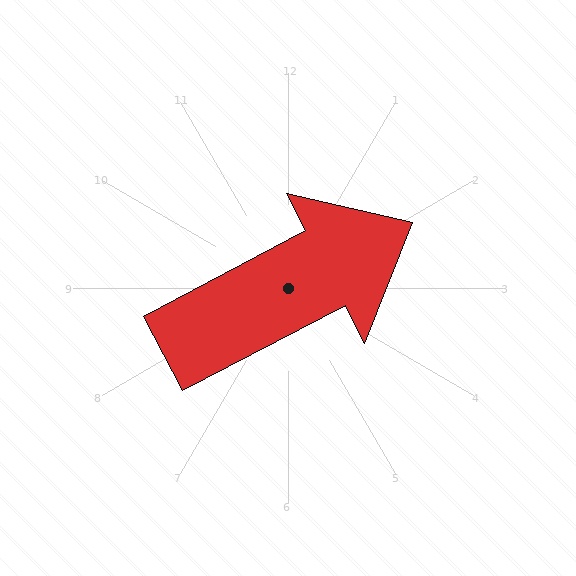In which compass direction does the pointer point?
Northeast.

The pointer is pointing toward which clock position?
Roughly 2 o'clock.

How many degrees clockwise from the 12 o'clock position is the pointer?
Approximately 62 degrees.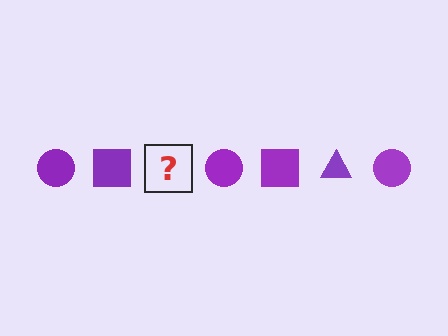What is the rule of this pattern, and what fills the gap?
The rule is that the pattern cycles through circle, square, triangle shapes in purple. The gap should be filled with a purple triangle.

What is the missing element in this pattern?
The missing element is a purple triangle.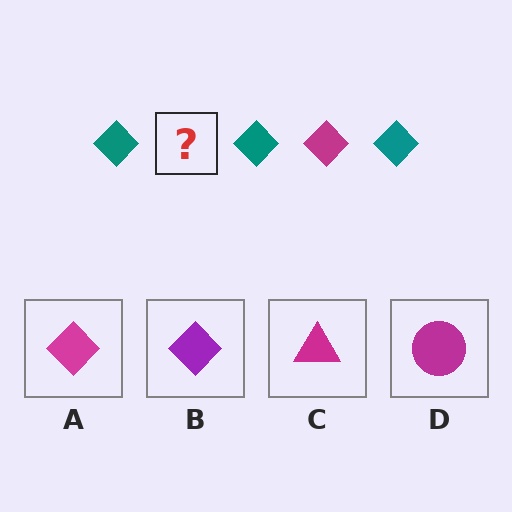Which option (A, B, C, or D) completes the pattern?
A.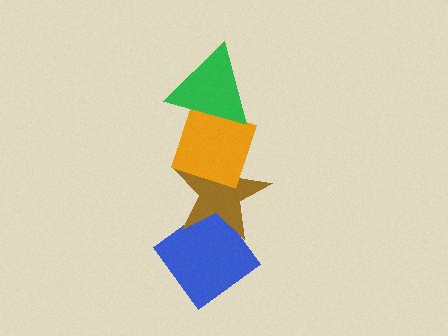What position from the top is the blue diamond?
The blue diamond is 4th from the top.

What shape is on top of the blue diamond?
The brown star is on top of the blue diamond.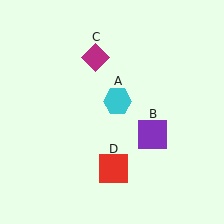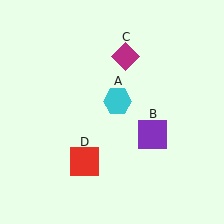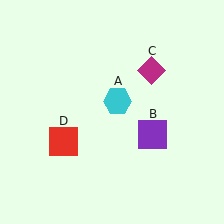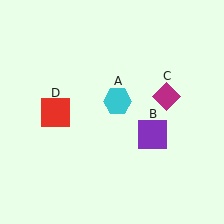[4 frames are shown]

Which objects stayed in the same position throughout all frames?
Cyan hexagon (object A) and purple square (object B) remained stationary.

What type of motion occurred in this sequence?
The magenta diamond (object C), red square (object D) rotated clockwise around the center of the scene.